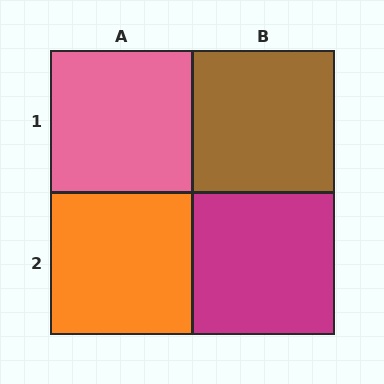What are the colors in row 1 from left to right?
Pink, brown.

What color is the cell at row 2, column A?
Orange.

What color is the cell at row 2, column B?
Magenta.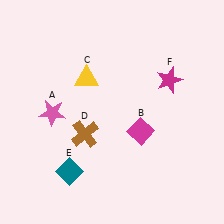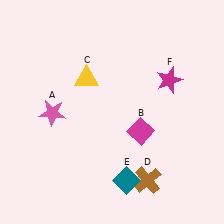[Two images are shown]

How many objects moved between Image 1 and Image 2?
2 objects moved between the two images.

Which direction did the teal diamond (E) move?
The teal diamond (E) moved right.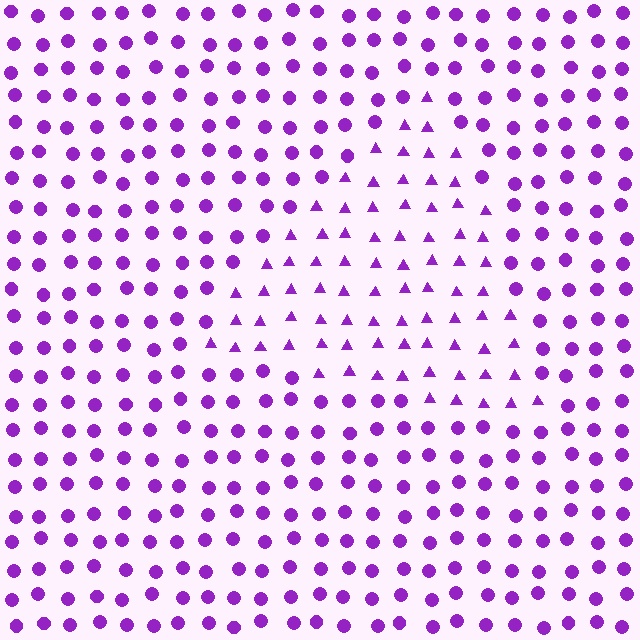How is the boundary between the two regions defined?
The boundary is defined by a change in element shape: triangles inside vs. circles outside. All elements share the same color and spacing.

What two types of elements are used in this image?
The image uses triangles inside the triangle region and circles outside it.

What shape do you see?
I see a triangle.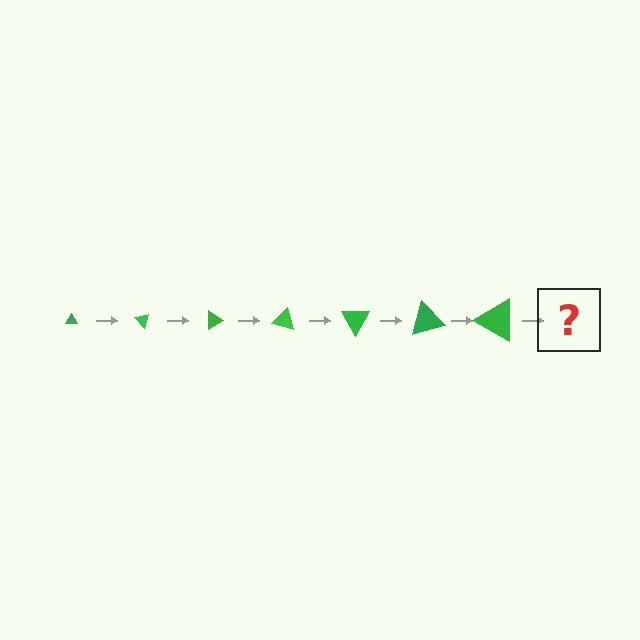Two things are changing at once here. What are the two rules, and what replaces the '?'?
The two rules are that the triangle grows larger each step and it rotates 45 degrees each step. The '?' should be a triangle, larger than the previous one and rotated 315 degrees from the start.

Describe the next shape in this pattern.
It should be a triangle, larger than the previous one and rotated 315 degrees from the start.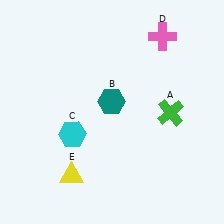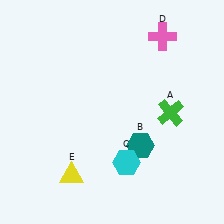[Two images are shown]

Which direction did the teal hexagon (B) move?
The teal hexagon (B) moved down.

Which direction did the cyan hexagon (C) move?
The cyan hexagon (C) moved right.